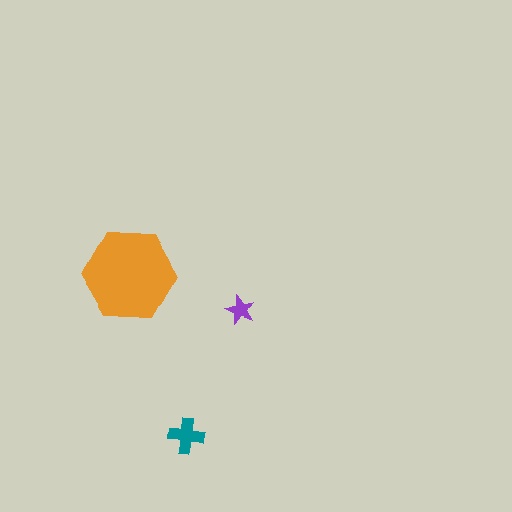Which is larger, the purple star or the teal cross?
The teal cross.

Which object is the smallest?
The purple star.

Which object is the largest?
The orange hexagon.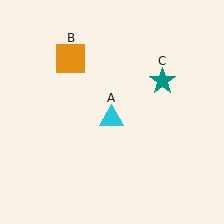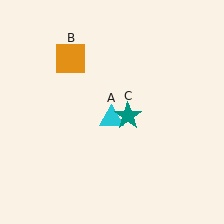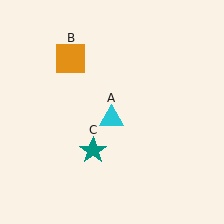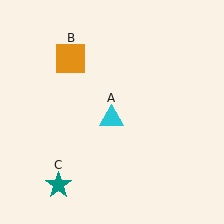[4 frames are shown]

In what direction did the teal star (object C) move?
The teal star (object C) moved down and to the left.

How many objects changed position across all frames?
1 object changed position: teal star (object C).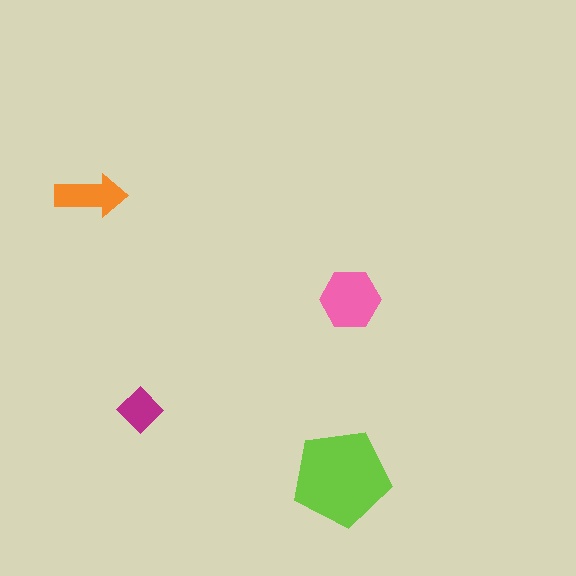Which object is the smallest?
The magenta diamond.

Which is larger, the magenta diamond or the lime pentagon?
The lime pentagon.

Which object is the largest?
The lime pentagon.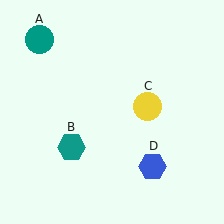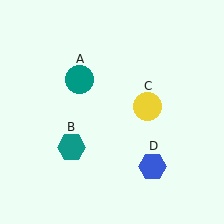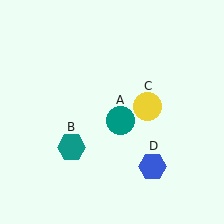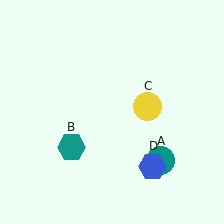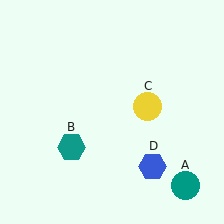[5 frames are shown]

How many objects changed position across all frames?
1 object changed position: teal circle (object A).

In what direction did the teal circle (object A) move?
The teal circle (object A) moved down and to the right.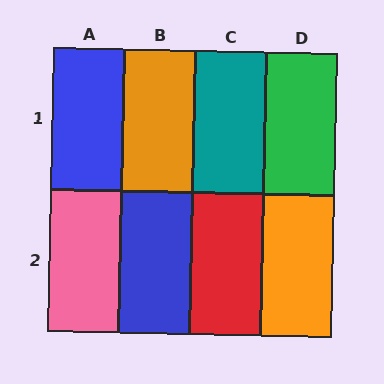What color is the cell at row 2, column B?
Blue.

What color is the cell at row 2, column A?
Pink.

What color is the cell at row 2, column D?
Orange.